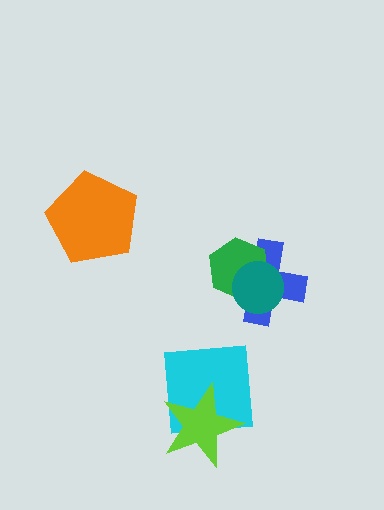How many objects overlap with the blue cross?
2 objects overlap with the blue cross.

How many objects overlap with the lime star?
1 object overlaps with the lime star.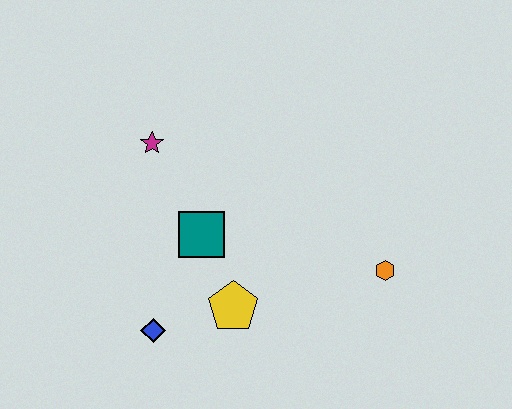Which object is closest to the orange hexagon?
The yellow pentagon is closest to the orange hexagon.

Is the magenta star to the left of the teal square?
Yes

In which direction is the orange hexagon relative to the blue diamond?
The orange hexagon is to the right of the blue diamond.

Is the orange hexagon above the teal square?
No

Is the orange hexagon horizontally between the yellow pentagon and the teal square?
No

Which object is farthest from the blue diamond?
The orange hexagon is farthest from the blue diamond.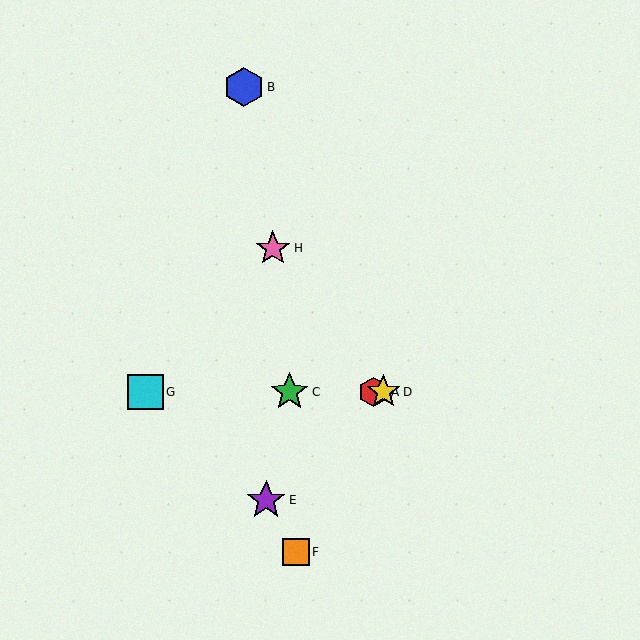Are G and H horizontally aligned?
No, G is at y≈392 and H is at y≈249.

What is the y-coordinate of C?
Object C is at y≈392.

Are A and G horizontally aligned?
Yes, both are at y≈392.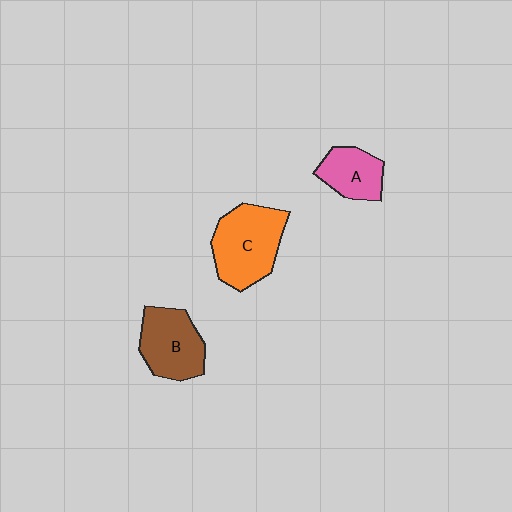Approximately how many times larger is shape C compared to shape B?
Approximately 1.2 times.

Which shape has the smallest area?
Shape A (pink).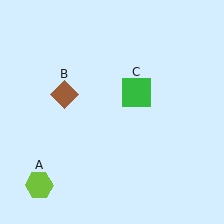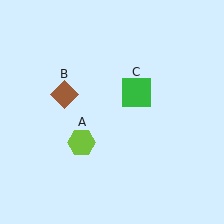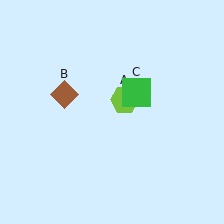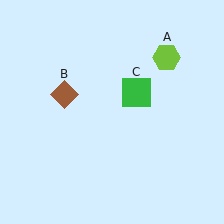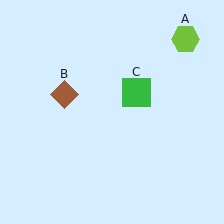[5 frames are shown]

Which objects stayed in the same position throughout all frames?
Brown diamond (object B) and green square (object C) remained stationary.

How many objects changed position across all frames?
1 object changed position: lime hexagon (object A).